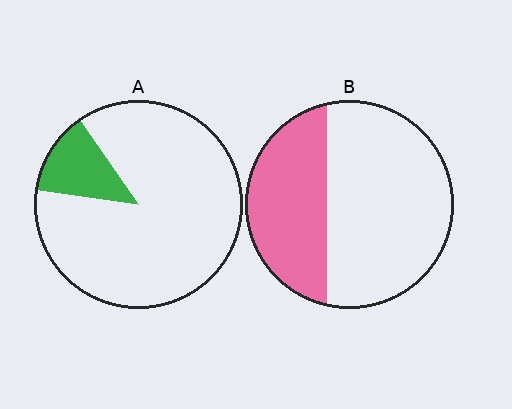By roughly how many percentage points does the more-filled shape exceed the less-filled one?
By roughly 25 percentage points (B over A).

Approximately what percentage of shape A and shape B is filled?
A is approximately 15% and B is approximately 35%.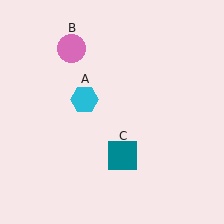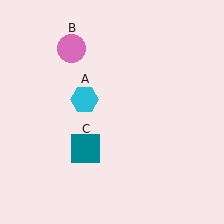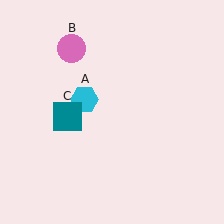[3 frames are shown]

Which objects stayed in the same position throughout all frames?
Cyan hexagon (object A) and pink circle (object B) remained stationary.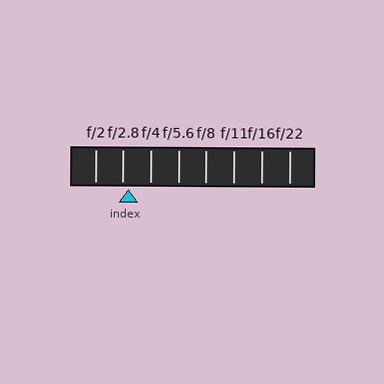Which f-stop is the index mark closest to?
The index mark is closest to f/2.8.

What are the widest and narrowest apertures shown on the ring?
The widest aperture shown is f/2 and the narrowest is f/22.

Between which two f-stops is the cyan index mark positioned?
The index mark is between f/2.8 and f/4.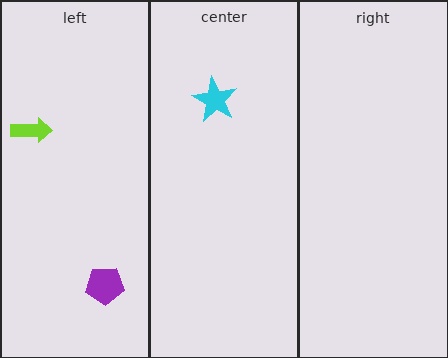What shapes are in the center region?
The cyan star.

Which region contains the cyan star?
The center region.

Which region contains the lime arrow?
The left region.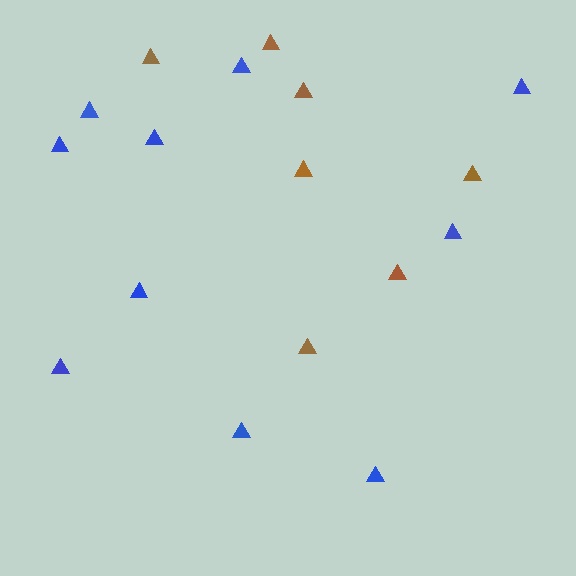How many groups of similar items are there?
There are 2 groups: one group of blue triangles (10) and one group of brown triangles (7).